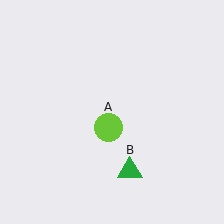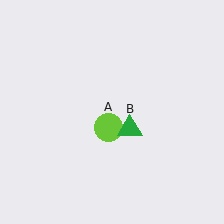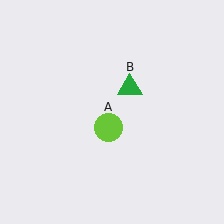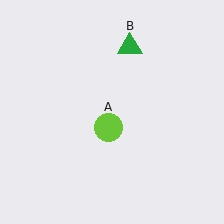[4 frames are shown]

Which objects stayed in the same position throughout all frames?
Lime circle (object A) remained stationary.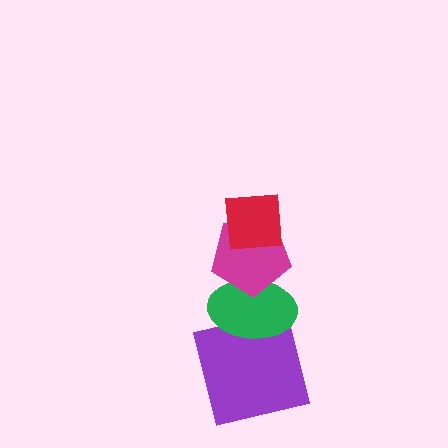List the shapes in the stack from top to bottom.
From top to bottom: the red square, the magenta pentagon, the green ellipse, the purple square.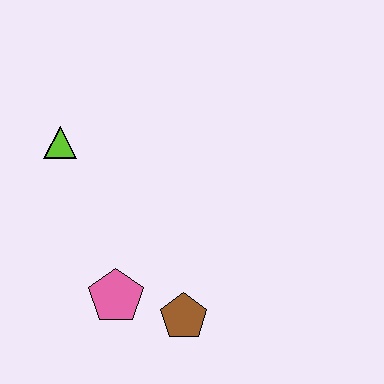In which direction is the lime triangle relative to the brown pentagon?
The lime triangle is above the brown pentagon.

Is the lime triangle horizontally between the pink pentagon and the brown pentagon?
No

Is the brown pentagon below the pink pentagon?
Yes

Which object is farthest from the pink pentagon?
The lime triangle is farthest from the pink pentagon.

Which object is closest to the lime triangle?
The pink pentagon is closest to the lime triangle.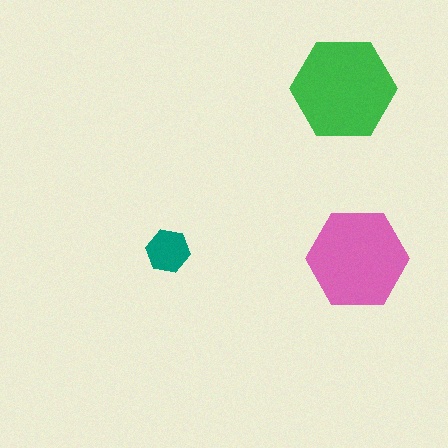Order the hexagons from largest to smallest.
the green one, the pink one, the teal one.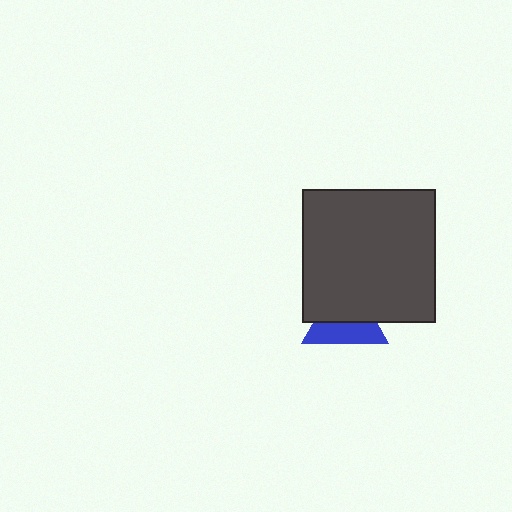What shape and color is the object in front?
The object in front is a dark gray square.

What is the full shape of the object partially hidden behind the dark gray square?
The partially hidden object is a blue triangle.